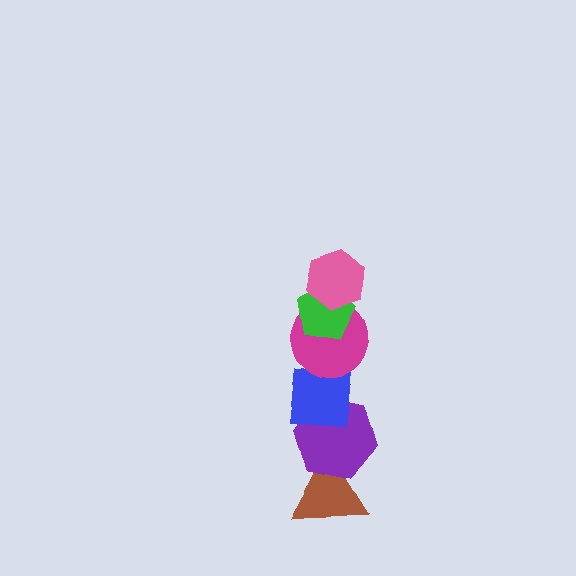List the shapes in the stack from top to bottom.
From top to bottom: the pink hexagon, the green pentagon, the magenta circle, the blue square, the purple hexagon, the brown triangle.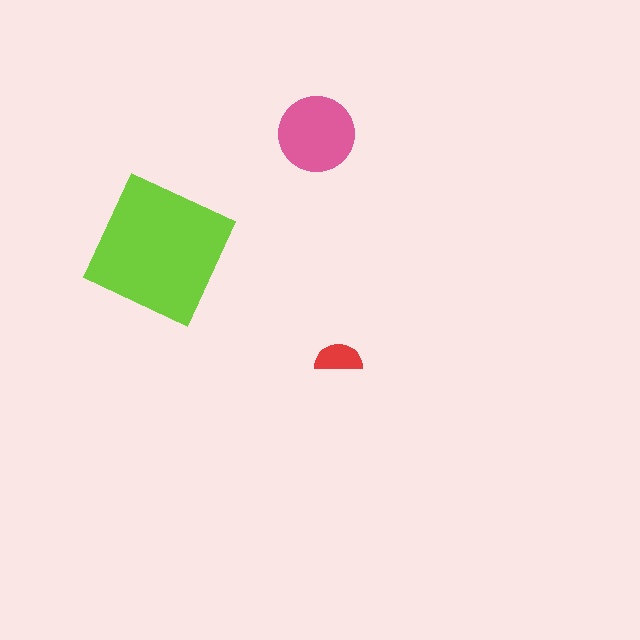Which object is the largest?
The lime square.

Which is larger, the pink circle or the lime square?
The lime square.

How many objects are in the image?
There are 3 objects in the image.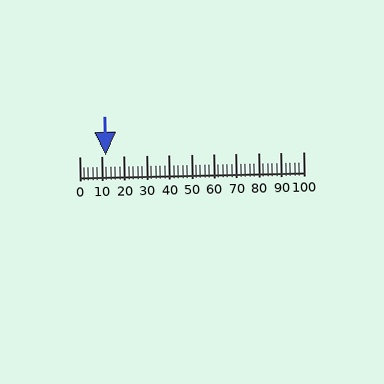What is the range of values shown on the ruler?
The ruler shows values from 0 to 100.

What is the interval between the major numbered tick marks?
The major tick marks are spaced 10 units apart.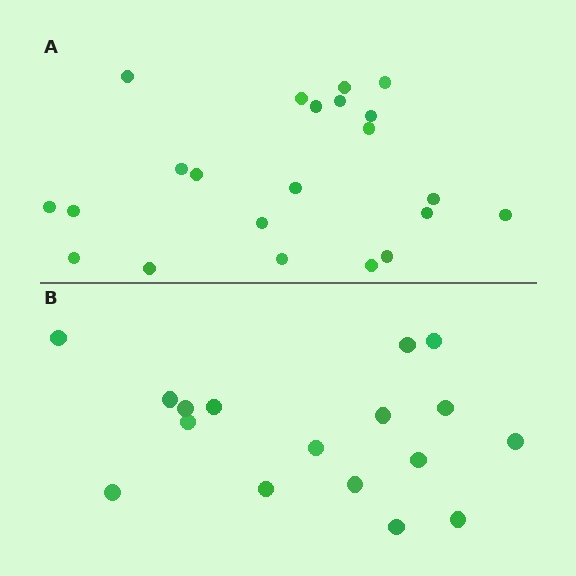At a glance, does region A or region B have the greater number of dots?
Region A (the top region) has more dots.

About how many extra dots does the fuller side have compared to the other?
Region A has about 5 more dots than region B.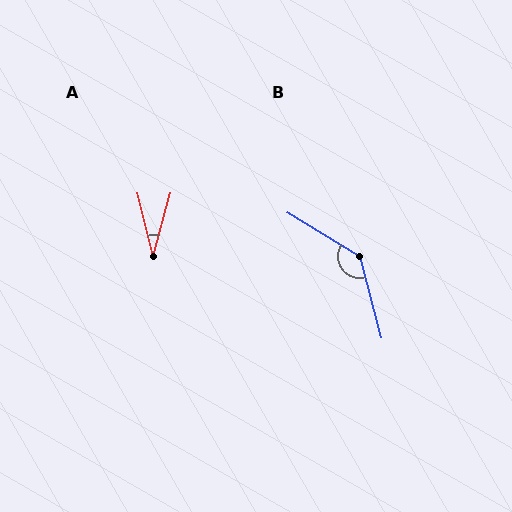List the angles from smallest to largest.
A (29°), B (136°).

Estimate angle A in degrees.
Approximately 29 degrees.